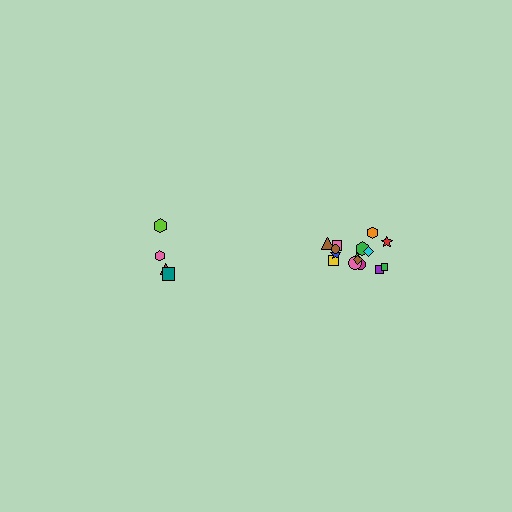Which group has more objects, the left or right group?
The right group.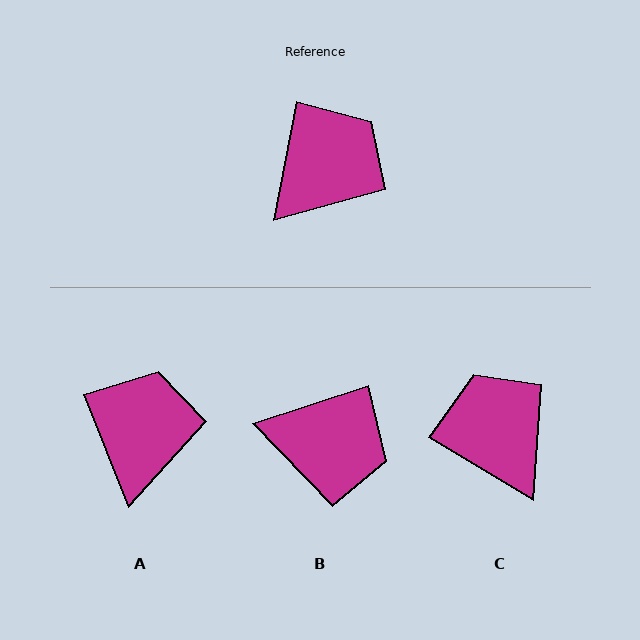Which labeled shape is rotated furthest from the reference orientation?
C, about 70 degrees away.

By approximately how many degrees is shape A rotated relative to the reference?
Approximately 32 degrees counter-clockwise.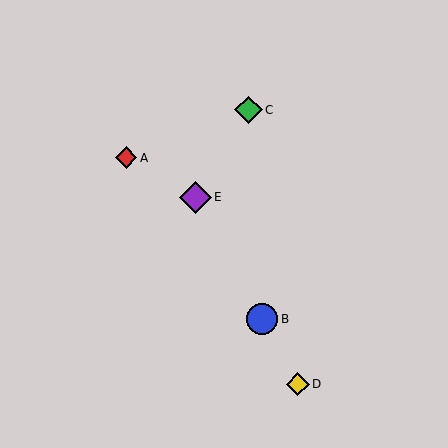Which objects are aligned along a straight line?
Objects B, D, E are aligned along a straight line.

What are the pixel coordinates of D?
Object D is at (298, 384).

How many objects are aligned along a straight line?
3 objects (B, D, E) are aligned along a straight line.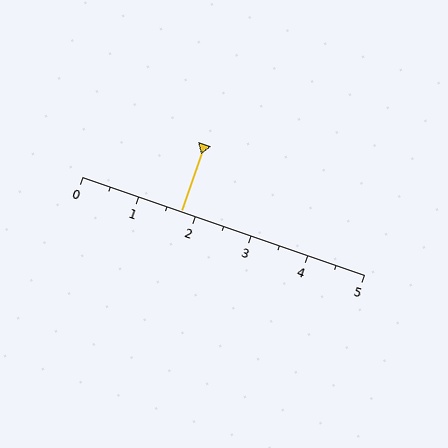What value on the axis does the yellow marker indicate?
The marker indicates approximately 1.8.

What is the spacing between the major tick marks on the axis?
The major ticks are spaced 1 apart.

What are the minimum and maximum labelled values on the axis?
The axis runs from 0 to 5.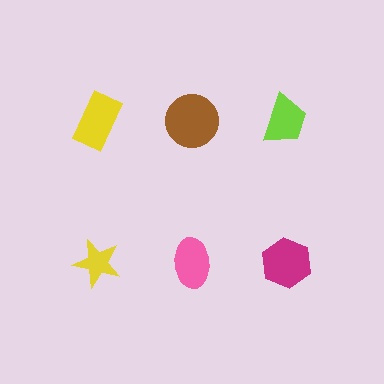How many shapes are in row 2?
3 shapes.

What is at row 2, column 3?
A magenta hexagon.